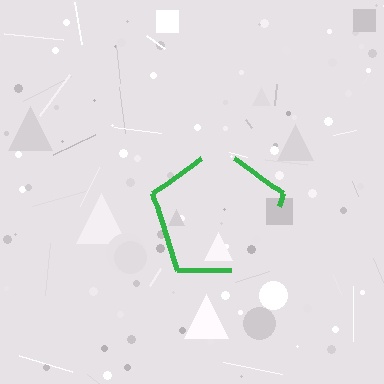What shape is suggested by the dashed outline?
The dashed outline suggests a pentagon.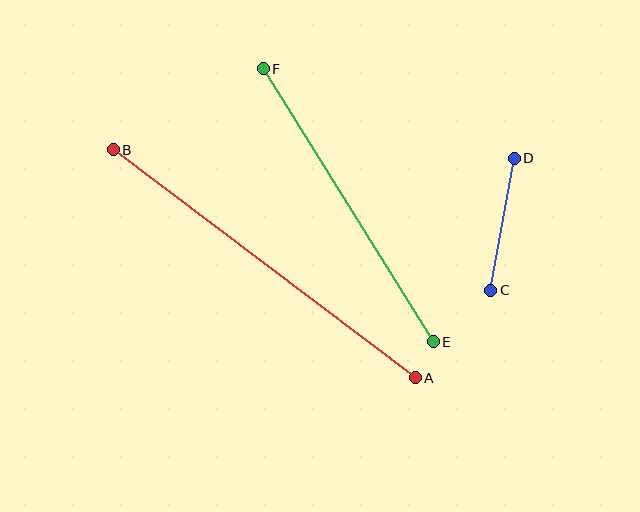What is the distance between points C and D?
The distance is approximately 134 pixels.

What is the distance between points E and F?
The distance is approximately 322 pixels.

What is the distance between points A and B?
The distance is approximately 378 pixels.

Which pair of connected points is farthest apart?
Points A and B are farthest apart.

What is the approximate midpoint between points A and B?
The midpoint is at approximately (264, 264) pixels.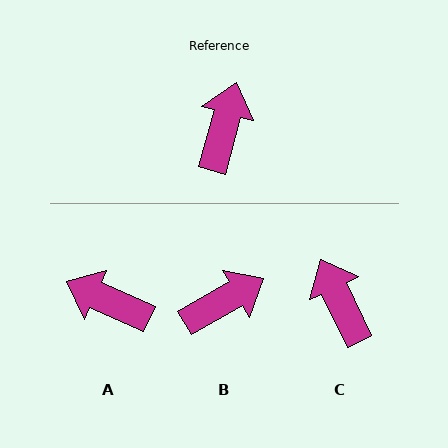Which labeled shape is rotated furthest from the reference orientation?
A, about 81 degrees away.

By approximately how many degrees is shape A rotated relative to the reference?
Approximately 81 degrees counter-clockwise.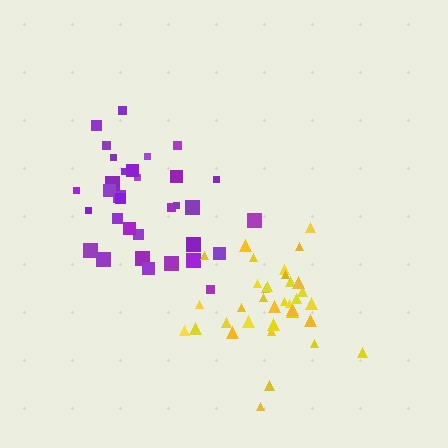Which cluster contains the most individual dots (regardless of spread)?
Yellow (35).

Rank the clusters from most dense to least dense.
purple, yellow.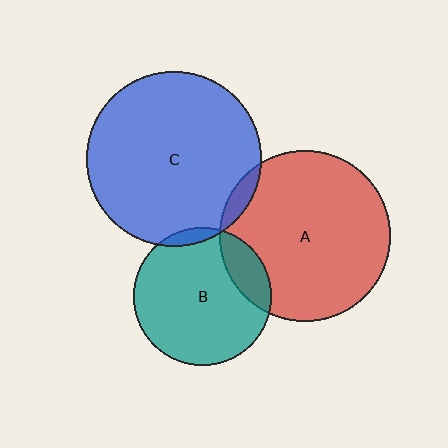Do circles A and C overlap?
Yes.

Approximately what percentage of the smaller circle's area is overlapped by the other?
Approximately 5%.